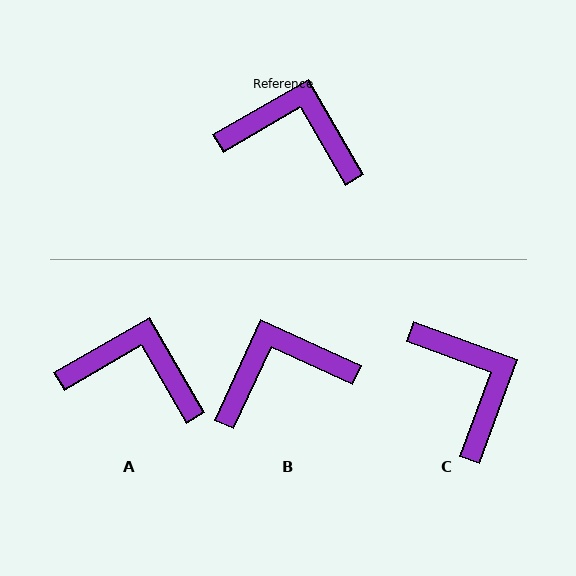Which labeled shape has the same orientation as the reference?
A.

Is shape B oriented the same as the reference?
No, it is off by about 35 degrees.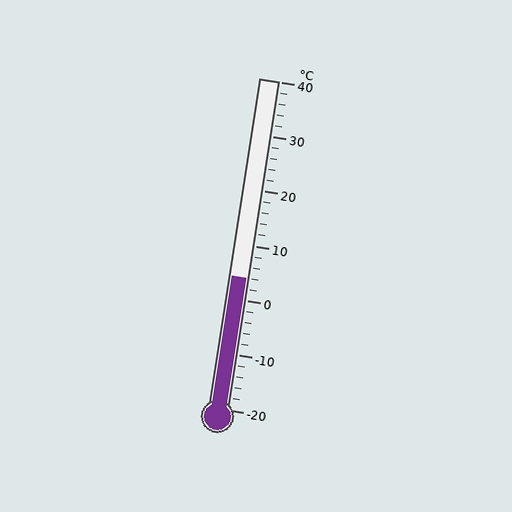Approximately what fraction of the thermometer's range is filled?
The thermometer is filled to approximately 40% of its range.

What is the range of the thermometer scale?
The thermometer scale ranges from -20°C to 40°C.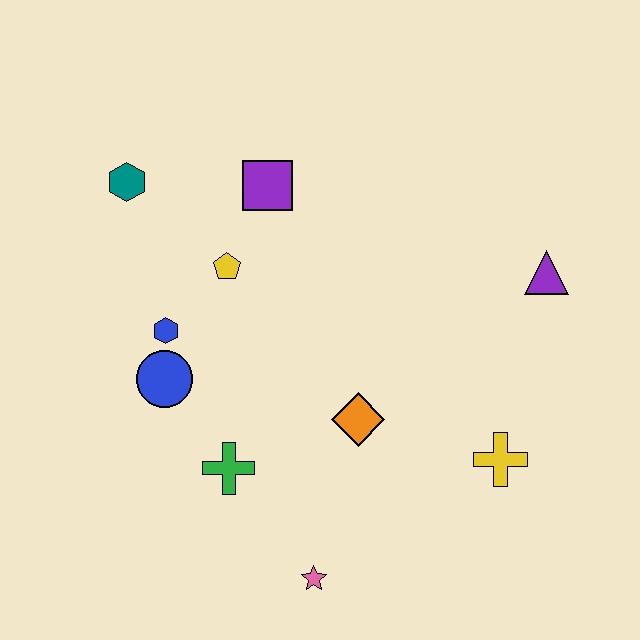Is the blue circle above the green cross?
Yes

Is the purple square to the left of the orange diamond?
Yes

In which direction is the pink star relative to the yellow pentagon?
The pink star is below the yellow pentagon.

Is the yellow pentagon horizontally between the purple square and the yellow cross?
No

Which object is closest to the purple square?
The yellow pentagon is closest to the purple square.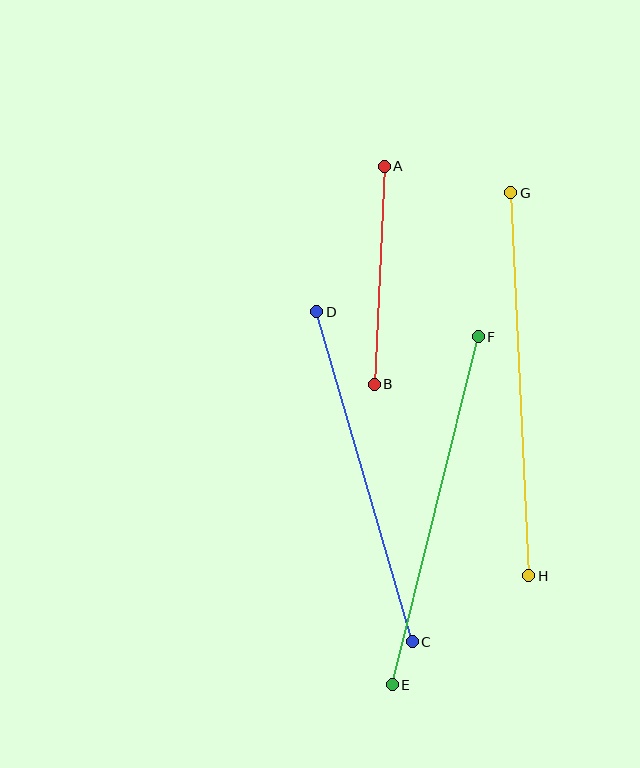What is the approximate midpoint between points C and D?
The midpoint is at approximately (364, 477) pixels.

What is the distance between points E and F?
The distance is approximately 358 pixels.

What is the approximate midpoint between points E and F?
The midpoint is at approximately (435, 511) pixels.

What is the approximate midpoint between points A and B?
The midpoint is at approximately (379, 275) pixels.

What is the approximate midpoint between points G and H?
The midpoint is at approximately (520, 384) pixels.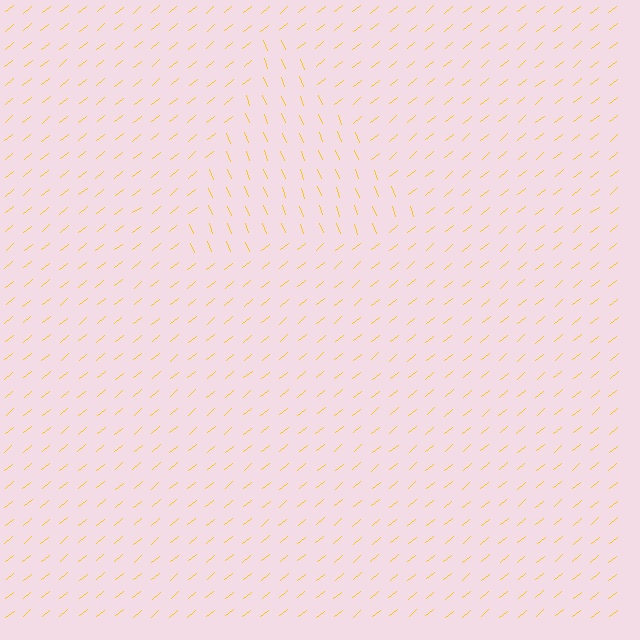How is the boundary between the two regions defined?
The boundary is defined purely by a change in line orientation (approximately 71 degrees difference). All lines are the same color and thickness.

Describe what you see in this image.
The image is filled with small yellow line segments. A triangle region in the image has lines oriented differently from the surrounding lines, creating a visible texture boundary.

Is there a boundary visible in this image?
Yes, there is a texture boundary formed by a change in line orientation.